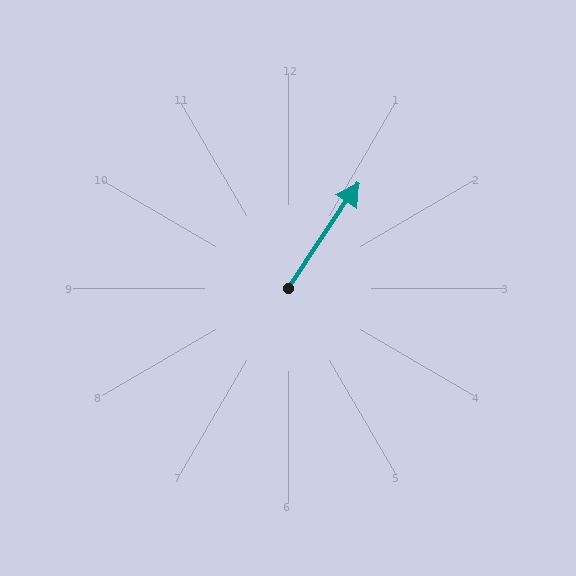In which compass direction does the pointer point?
Northeast.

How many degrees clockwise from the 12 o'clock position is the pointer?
Approximately 34 degrees.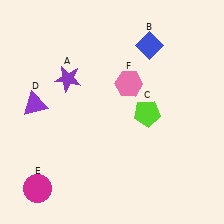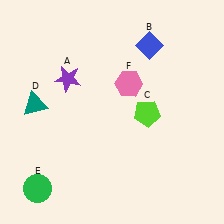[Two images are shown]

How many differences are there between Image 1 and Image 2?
There are 2 differences between the two images.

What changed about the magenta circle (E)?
In Image 1, E is magenta. In Image 2, it changed to green.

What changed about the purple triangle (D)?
In Image 1, D is purple. In Image 2, it changed to teal.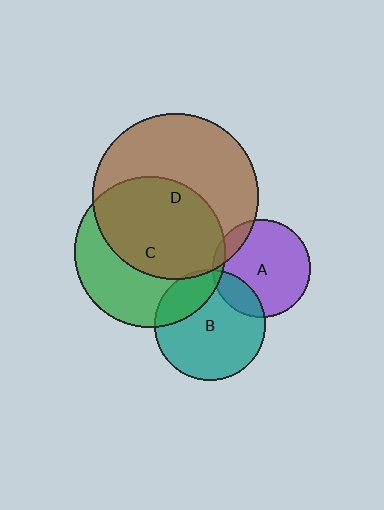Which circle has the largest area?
Circle D (brown).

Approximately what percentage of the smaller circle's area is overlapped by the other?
Approximately 60%.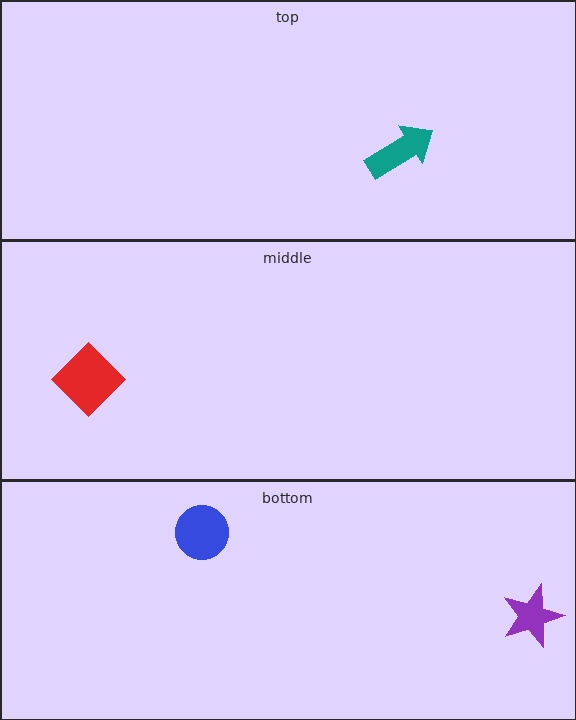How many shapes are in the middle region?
1.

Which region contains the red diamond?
The middle region.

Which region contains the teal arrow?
The top region.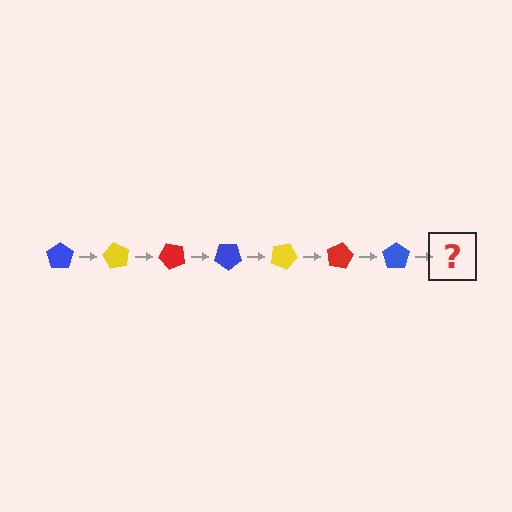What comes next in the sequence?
The next element should be a yellow pentagon, rotated 420 degrees from the start.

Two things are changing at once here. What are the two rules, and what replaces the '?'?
The two rules are that it rotates 60 degrees each step and the color cycles through blue, yellow, and red. The '?' should be a yellow pentagon, rotated 420 degrees from the start.